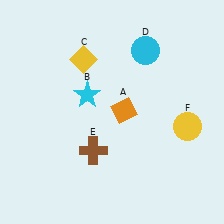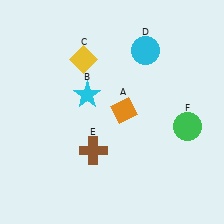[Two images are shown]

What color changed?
The circle (F) changed from yellow in Image 1 to green in Image 2.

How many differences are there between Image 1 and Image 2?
There is 1 difference between the two images.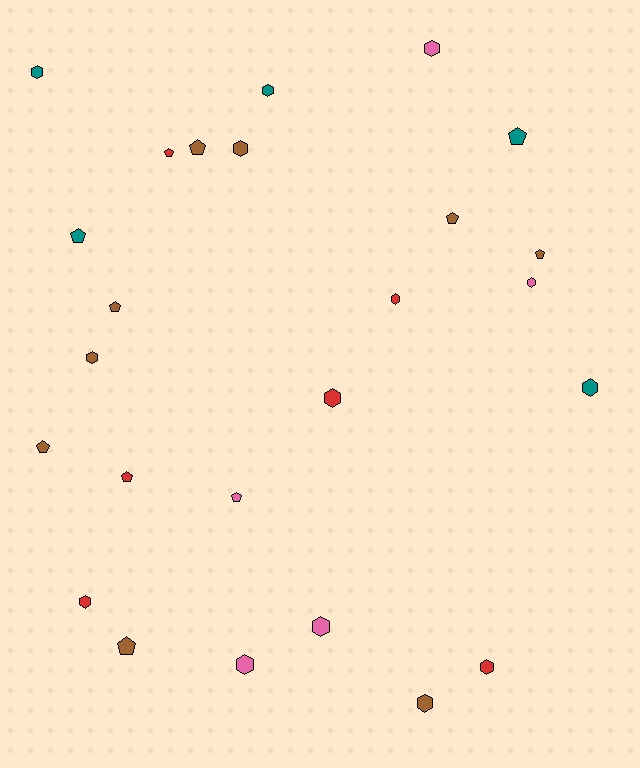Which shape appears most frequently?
Hexagon, with 14 objects.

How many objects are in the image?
There are 25 objects.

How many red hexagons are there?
There are 4 red hexagons.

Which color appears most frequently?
Brown, with 9 objects.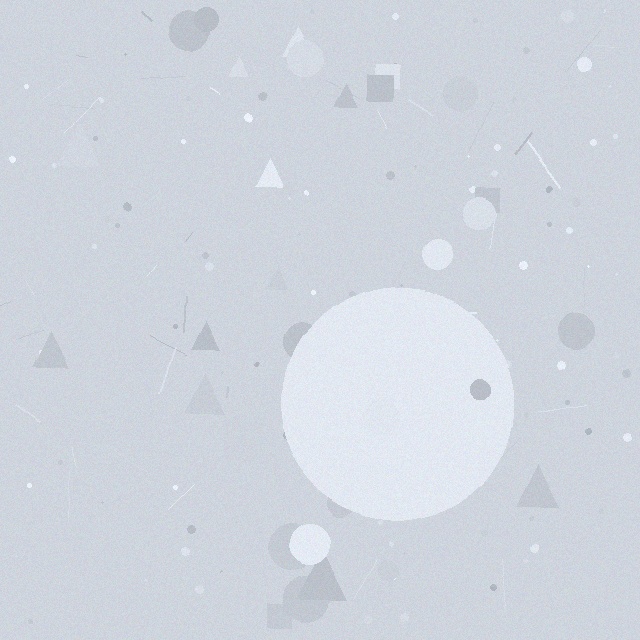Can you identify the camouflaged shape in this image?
The camouflaged shape is a circle.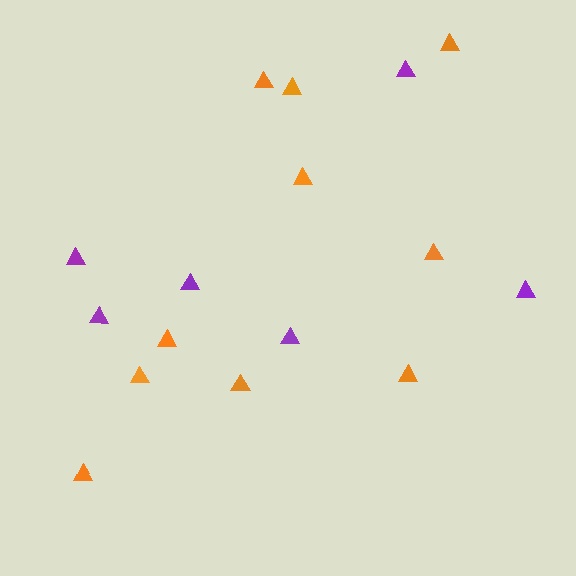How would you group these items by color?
There are 2 groups: one group of purple triangles (6) and one group of orange triangles (10).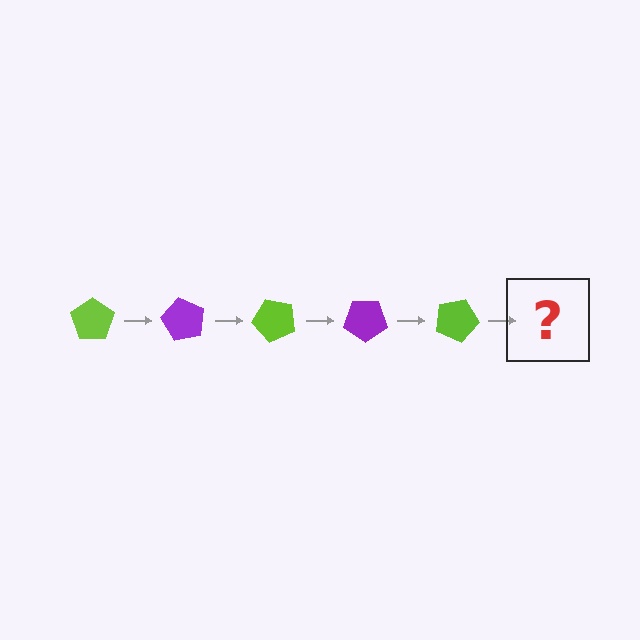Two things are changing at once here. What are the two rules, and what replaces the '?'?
The two rules are that it rotates 60 degrees each step and the color cycles through lime and purple. The '?' should be a purple pentagon, rotated 300 degrees from the start.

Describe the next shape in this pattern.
It should be a purple pentagon, rotated 300 degrees from the start.